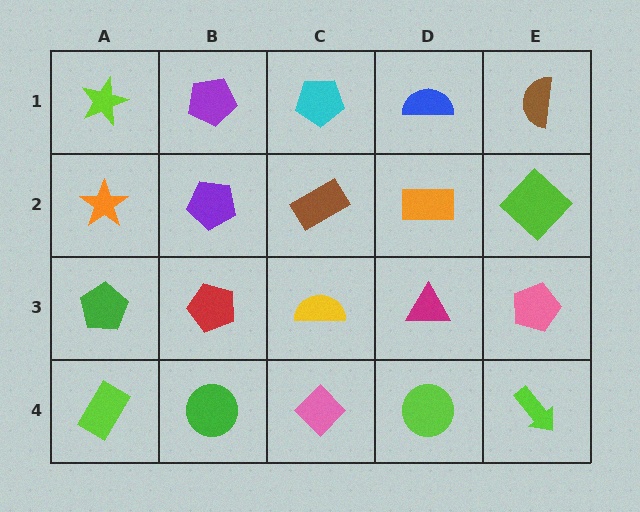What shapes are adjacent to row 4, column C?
A yellow semicircle (row 3, column C), a green circle (row 4, column B), a lime circle (row 4, column D).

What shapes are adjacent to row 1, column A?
An orange star (row 2, column A), a purple pentagon (row 1, column B).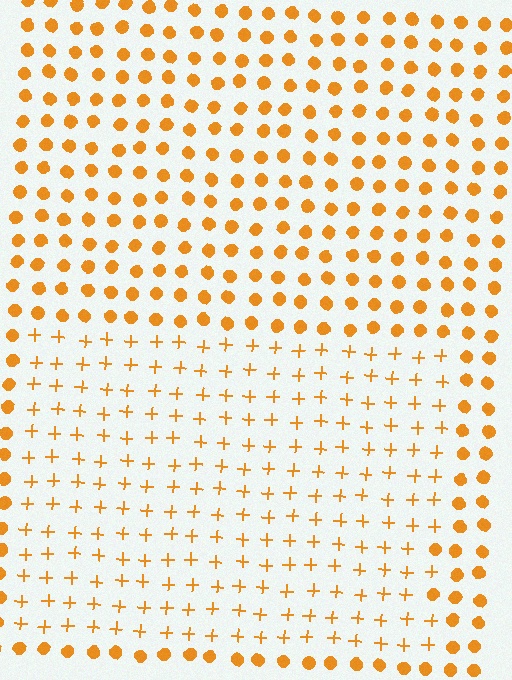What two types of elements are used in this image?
The image uses plus signs inside the rectangle region and circles outside it.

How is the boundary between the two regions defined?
The boundary is defined by a change in element shape: plus signs inside vs. circles outside. All elements share the same color and spacing.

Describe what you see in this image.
The image is filled with small orange elements arranged in a uniform grid. A rectangle-shaped region contains plus signs, while the surrounding area contains circles. The boundary is defined purely by the change in element shape.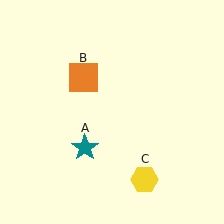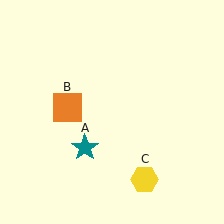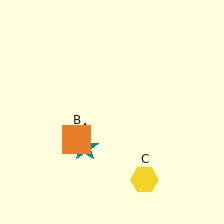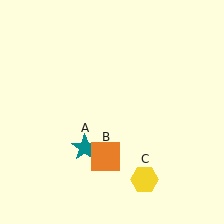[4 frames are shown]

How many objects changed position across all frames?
1 object changed position: orange square (object B).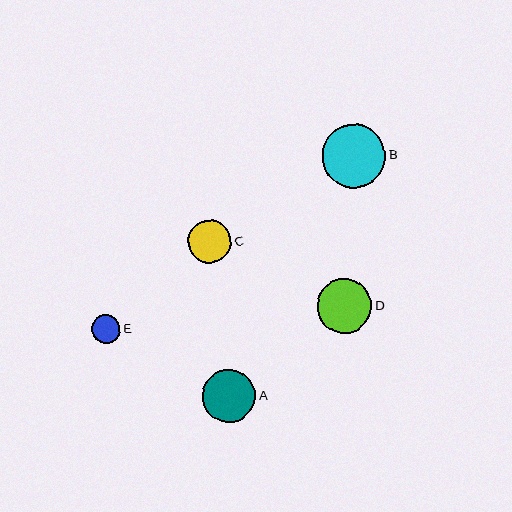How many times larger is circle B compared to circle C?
Circle B is approximately 1.5 times the size of circle C.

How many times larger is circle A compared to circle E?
Circle A is approximately 1.9 times the size of circle E.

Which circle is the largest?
Circle B is the largest with a size of approximately 63 pixels.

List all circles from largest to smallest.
From largest to smallest: B, D, A, C, E.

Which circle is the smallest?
Circle E is the smallest with a size of approximately 29 pixels.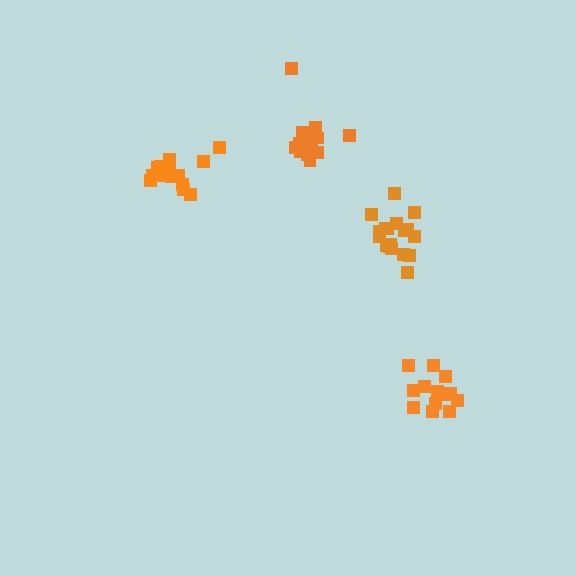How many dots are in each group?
Group 1: 18 dots, Group 2: 13 dots, Group 3: 16 dots, Group 4: 16 dots (63 total).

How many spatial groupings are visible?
There are 4 spatial groupings.